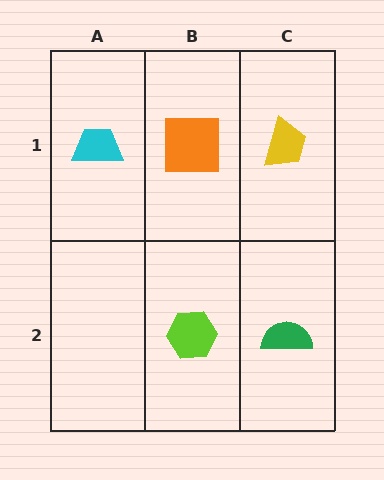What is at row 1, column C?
A yellow trapezoid.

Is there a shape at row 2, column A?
No, that cell is empty.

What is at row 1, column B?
An orange square.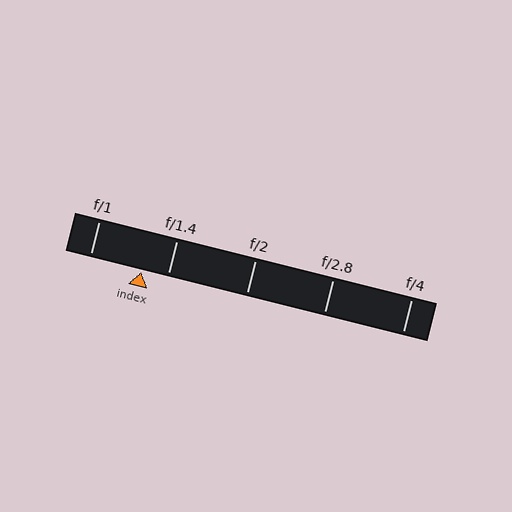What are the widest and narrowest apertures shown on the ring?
The widest aperture shown is f/1 and the narrowest is f/4.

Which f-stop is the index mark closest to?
The index mark is closest to f/1.4.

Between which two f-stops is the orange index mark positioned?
The index mark is between f/1 and f/1.4.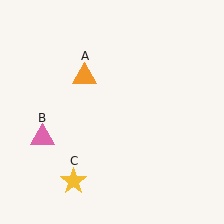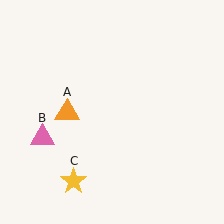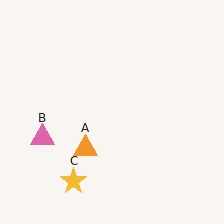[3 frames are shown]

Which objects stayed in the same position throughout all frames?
Pink triangle (object B) and yellow star (object C) remained stationary.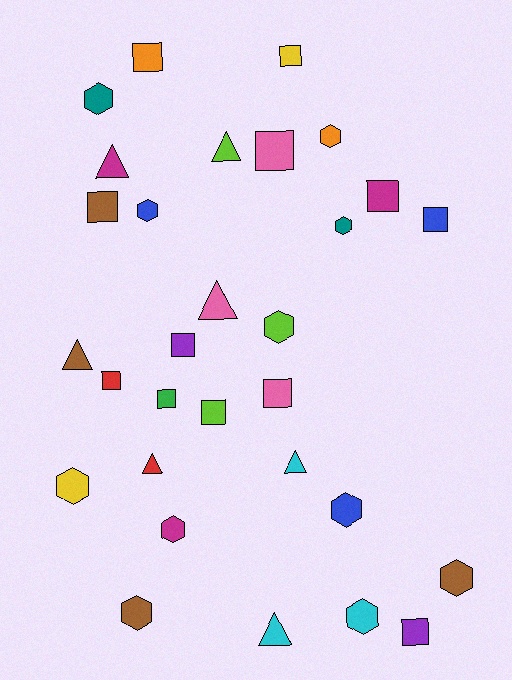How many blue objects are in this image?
There are 3 blue objects.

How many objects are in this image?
There are 30 objects.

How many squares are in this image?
There are 12 squares.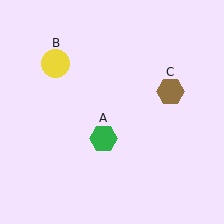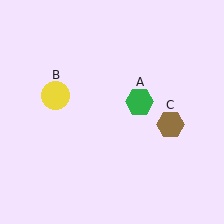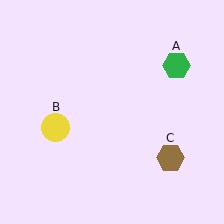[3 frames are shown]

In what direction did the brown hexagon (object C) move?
The brown hexagon (object C) moved down.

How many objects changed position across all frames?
3 objects changed position: green hexagon (object A), yellow circle (object B), brown hexagon (object C).